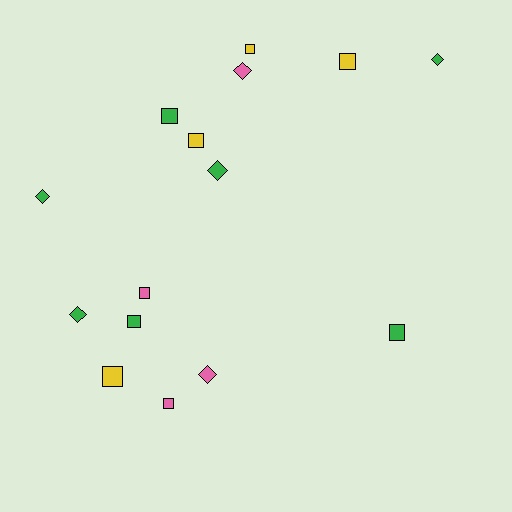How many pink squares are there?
There are 2 pink squares.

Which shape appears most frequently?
Square, with 9 objects.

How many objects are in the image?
There are 15 objects.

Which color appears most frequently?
Green, with 7 objects.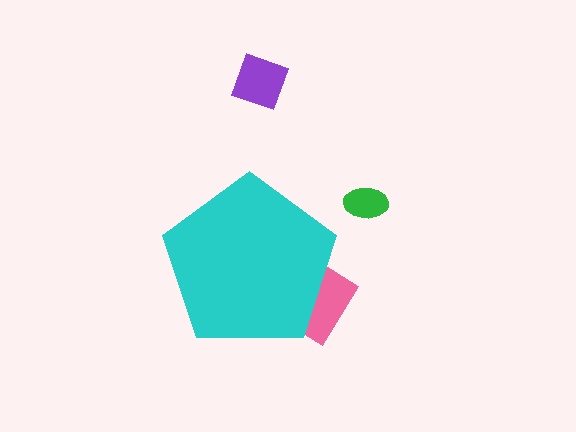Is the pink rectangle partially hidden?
Yes, the pink rectangle is partially hidden behind the cyan pentagon.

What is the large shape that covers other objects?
A cyan pentagon.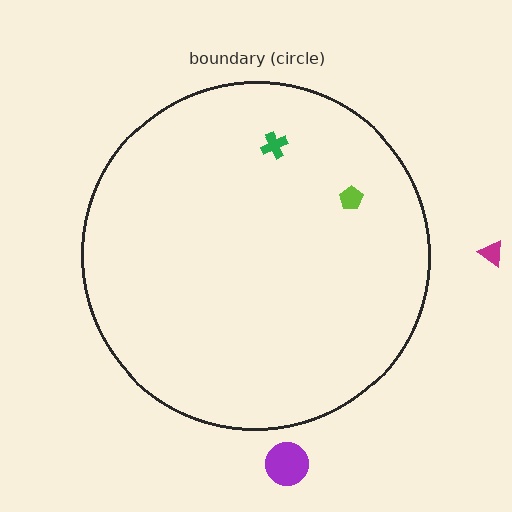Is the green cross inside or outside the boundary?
Inside.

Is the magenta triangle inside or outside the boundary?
Outside.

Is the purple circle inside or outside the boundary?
Outside.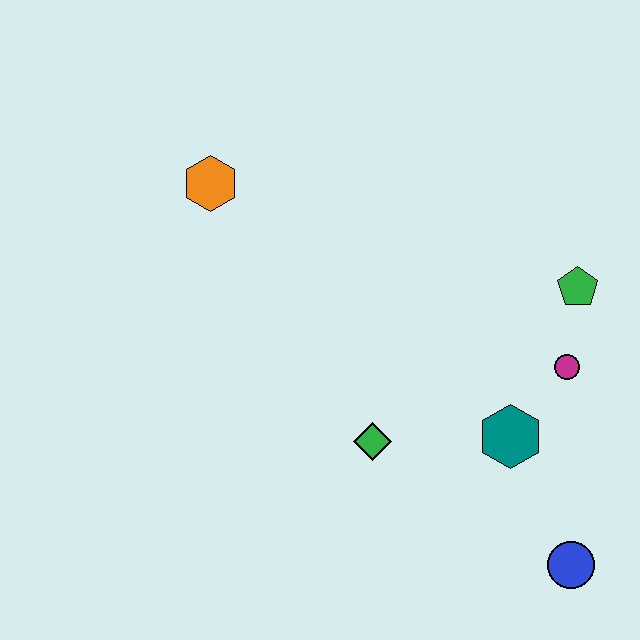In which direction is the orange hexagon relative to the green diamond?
The orange hexagon is above the green diamond.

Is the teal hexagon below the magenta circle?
Yes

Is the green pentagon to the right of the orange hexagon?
Yes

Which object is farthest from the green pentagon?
The orange hexagon is farthest from the green pentagon.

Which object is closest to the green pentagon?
The magenta circle is closest to the green pentagon.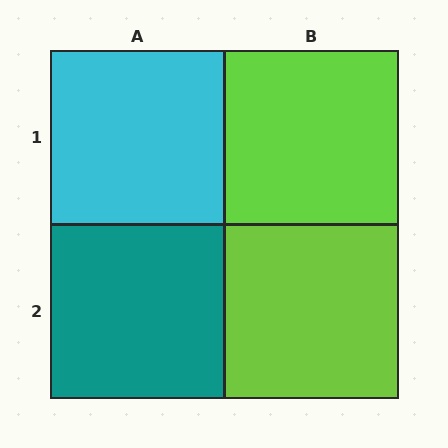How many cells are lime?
2 cells are lime.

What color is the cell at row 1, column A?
Cyan.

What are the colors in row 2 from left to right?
Teal, lime.